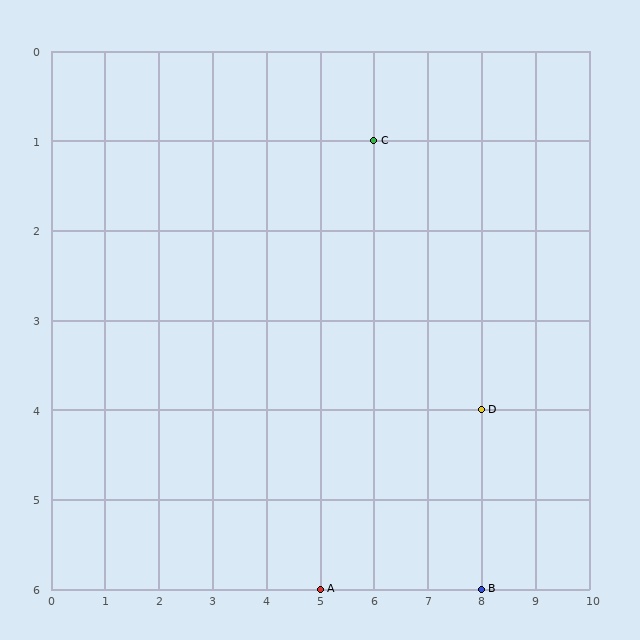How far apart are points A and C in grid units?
Points A and C are 1 column and 5 rows apart (about 5.1 grid units diagonally).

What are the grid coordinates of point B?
Point B is at grid coordinates (8, 6).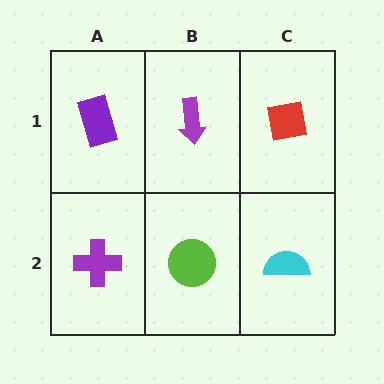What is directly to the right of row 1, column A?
A purple arrow.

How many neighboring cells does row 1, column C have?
2.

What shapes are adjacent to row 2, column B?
A purple arrow (row 1, column B), a purple cross (row 2, column A), a cyan semicircle (row 2, column C).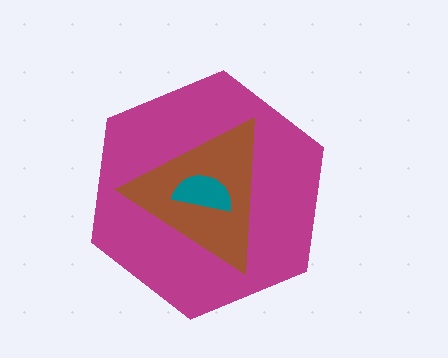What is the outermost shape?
The magenta hexagon.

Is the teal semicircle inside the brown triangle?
Yes.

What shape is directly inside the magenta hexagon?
The brown triangle.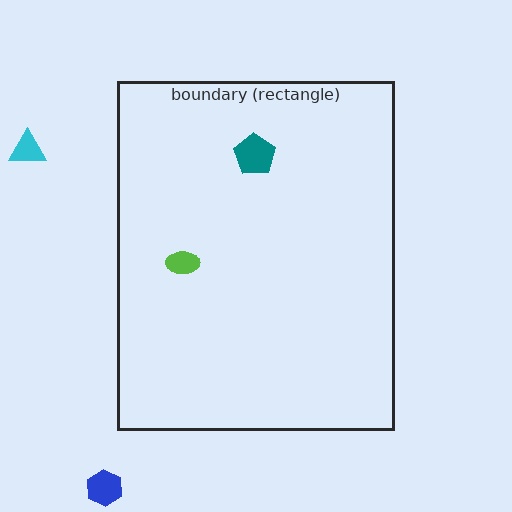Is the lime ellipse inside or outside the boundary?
Inside.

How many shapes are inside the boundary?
2 inside, 2 outside.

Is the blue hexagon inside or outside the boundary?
Outside.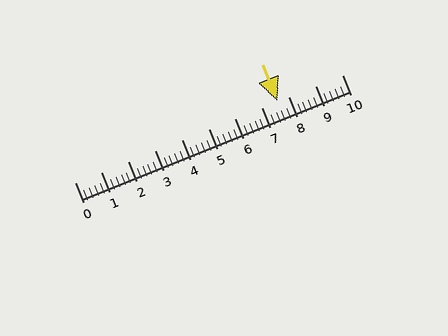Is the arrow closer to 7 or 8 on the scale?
The arrow is closer to 8.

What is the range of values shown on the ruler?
The ruler shows values from 0 to 10.